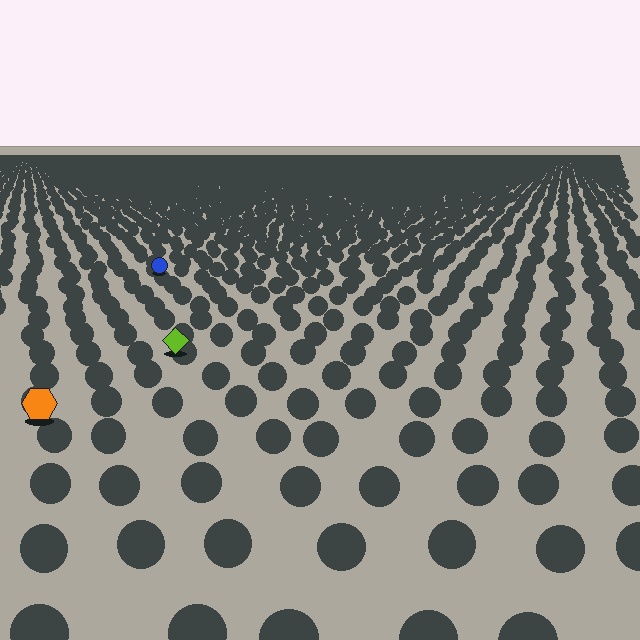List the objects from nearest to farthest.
From nearest to farthest: the orange hexagon, the lime diamond, the blue circle.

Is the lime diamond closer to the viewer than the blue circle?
Yes. The lime diamond is closer — you can tell from the texture gradient: the ground texture is coarser near it.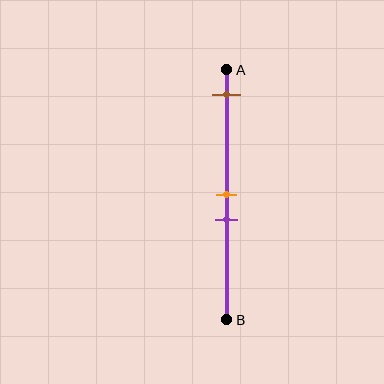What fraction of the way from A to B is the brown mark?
The brown mark is approximately 10% (0.1) of the way from A to B.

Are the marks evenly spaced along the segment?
No, the marks are not evenly spaced.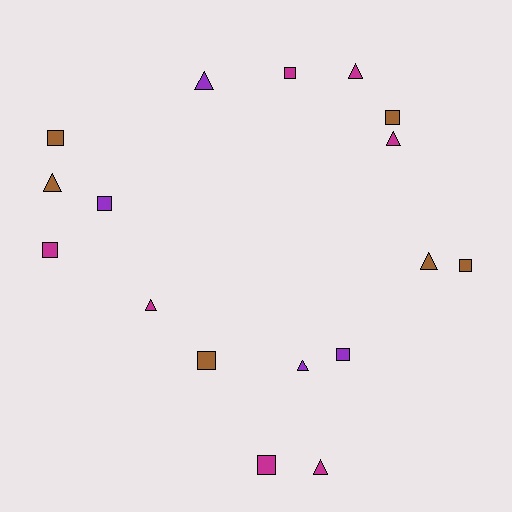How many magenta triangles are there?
There are 4 magenta triangles.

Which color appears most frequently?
Magenta, with 7 objects.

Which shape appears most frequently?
Square, with 9 objects.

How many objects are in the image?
There are 17 objects.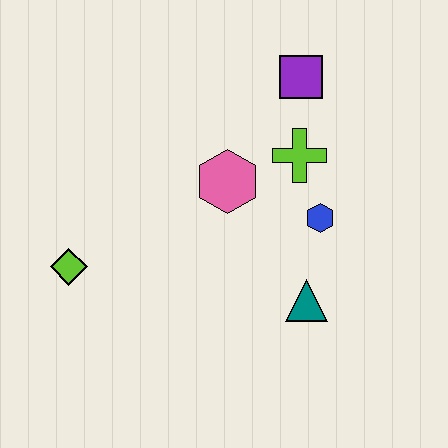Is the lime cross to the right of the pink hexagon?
Yes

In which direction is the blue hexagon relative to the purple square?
The blue hexagon is below the purple square.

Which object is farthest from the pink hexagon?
The lime diamond is farthest from the pink hexagon.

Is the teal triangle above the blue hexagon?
No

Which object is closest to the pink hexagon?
The lime cross is closest to the pink hexagon.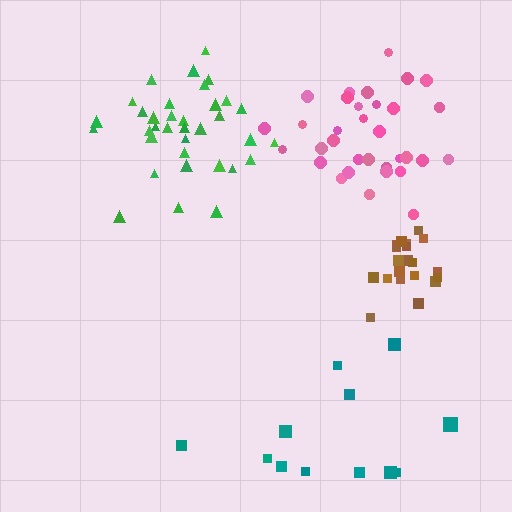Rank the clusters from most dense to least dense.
brown, pink, green, teal.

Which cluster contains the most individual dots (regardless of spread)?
Green (35).